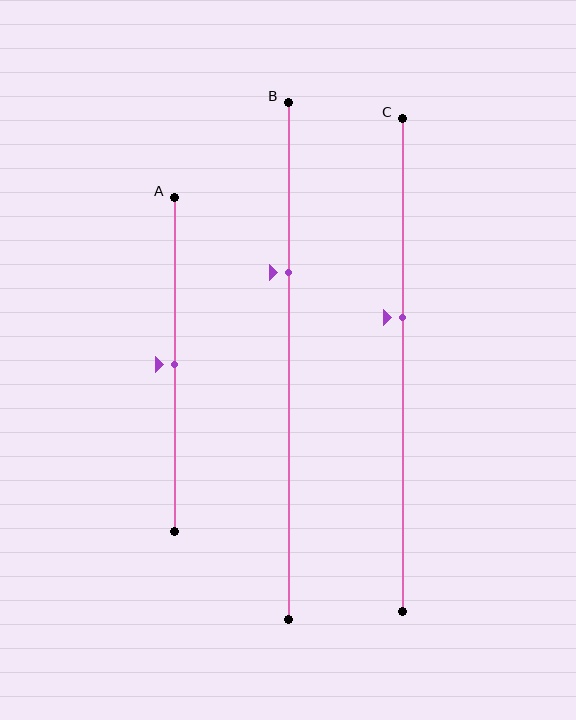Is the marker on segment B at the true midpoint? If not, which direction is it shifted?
No, the marker on segment B is shifted upward by about 17% of the segment length.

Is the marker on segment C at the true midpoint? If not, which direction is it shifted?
No, the marker on segment C is shifted upward by about 10% of the segment length.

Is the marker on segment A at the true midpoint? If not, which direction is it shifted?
Yes, the marker on segment A is at the true midpoint.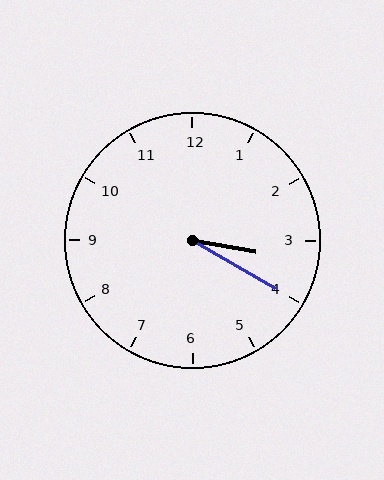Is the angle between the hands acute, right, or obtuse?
It is acute.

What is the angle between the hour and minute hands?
Approximately 20 degrees.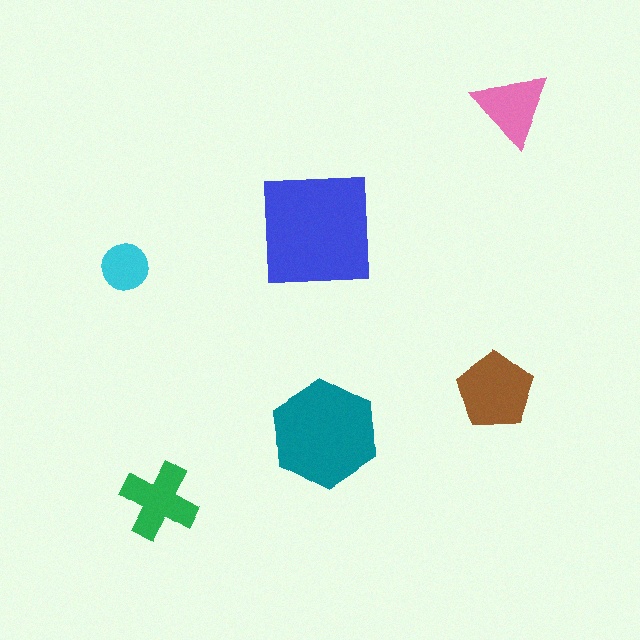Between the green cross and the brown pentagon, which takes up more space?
The brown pentagon.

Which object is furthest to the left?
The cyan circle is leftmost.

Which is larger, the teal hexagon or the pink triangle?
The teal hexagon.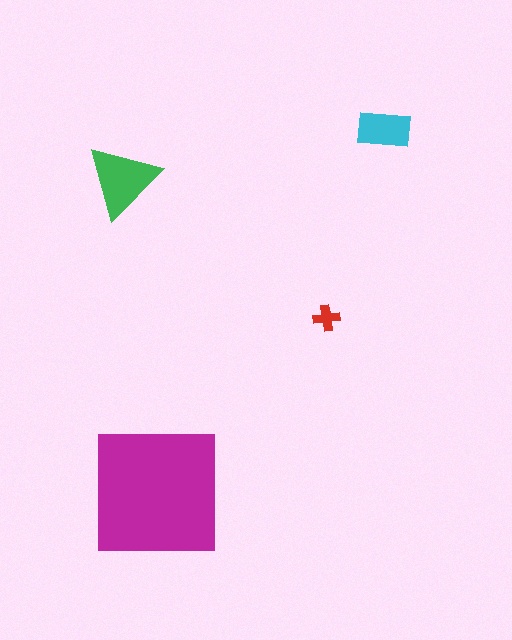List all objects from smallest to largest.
The red cross, the cyan rectangle, the green triangle, the magenta square.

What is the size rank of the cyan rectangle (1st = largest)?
3rd.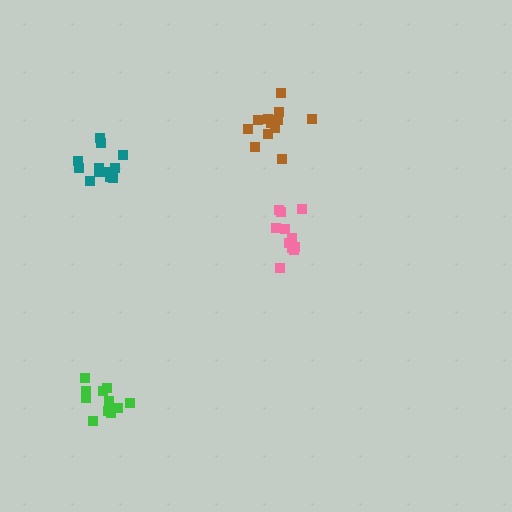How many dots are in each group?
Group 1: 11 dots, Group 2: 12 dots, Group 3: 11 dots, Group 4: 12 dots (46 total).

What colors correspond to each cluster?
The clusters are colored: green, teal, pink, brown.